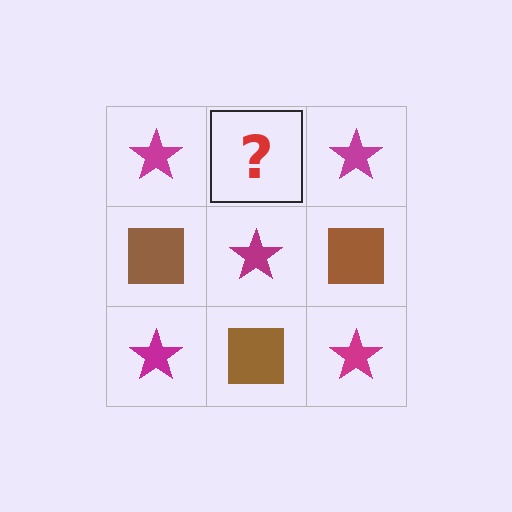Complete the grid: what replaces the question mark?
The question mark should be replaced with a brown square.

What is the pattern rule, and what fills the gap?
The rule is that it alternates magenta star and brown square in a checkerboard pattern. The gap should be filled with a brown square.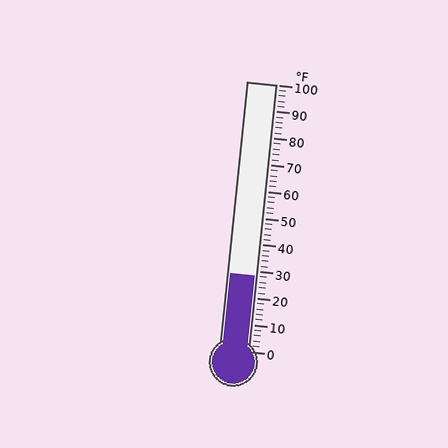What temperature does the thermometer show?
The thermometer shows approximately 28°F.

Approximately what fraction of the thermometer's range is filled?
The thermometer is filled to approximately 30% of its range.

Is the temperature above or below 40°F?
The temperature is below 40°F.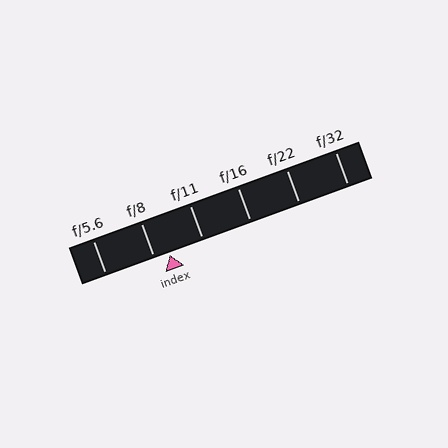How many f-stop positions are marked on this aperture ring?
There are 6 f-stop positions marked.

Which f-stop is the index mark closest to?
The index mark is closest to f/8.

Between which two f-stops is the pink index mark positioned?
The index mark is between f/8 and f/11.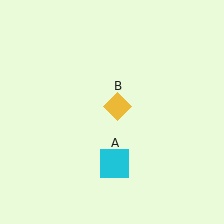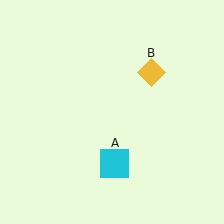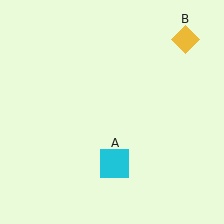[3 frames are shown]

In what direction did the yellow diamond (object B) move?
The yellow diamond (object B) moved up and to the right.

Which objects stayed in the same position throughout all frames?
Cyan square (object A) remained stationary.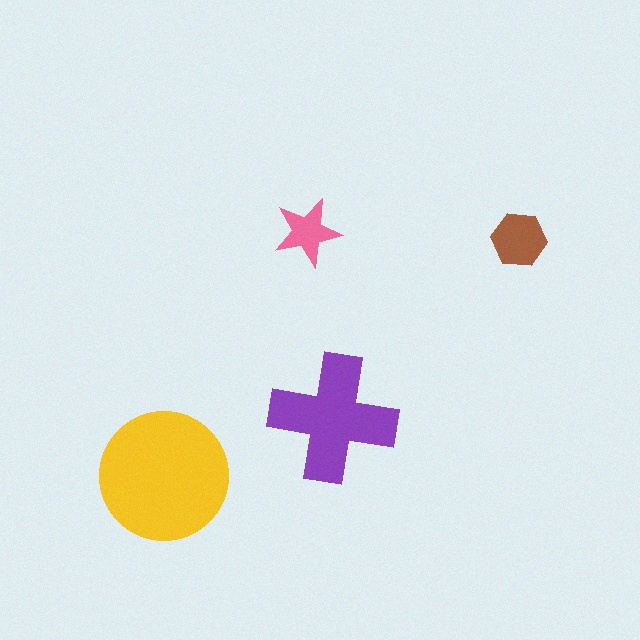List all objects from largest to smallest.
The yellow circle, the purple cross, the brown hexagon, the pink star.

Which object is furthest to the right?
The brown hexagon is rightmost.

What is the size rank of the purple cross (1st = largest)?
2nd.